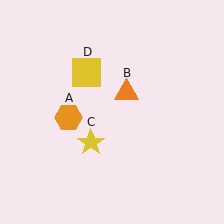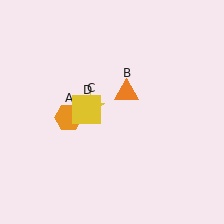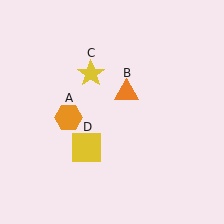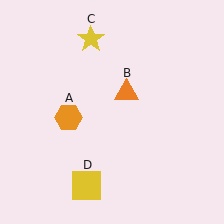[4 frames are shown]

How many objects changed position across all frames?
2 objects changed position: yellow star (object C), yellow square (object D).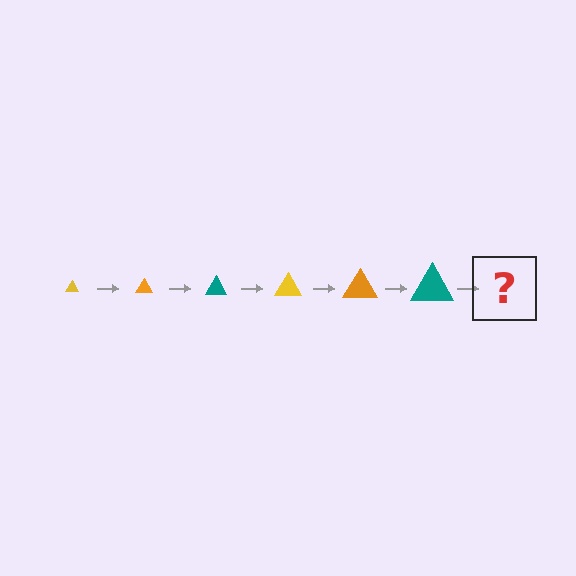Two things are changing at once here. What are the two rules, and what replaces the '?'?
The two rules are that the triangle grows larger each step and the color cycles through yellow, orange, and teal. The '?' should be a yellow triangle, larger than the previous one.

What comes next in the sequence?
The next element should be a yellow triangle, larger than the previous one.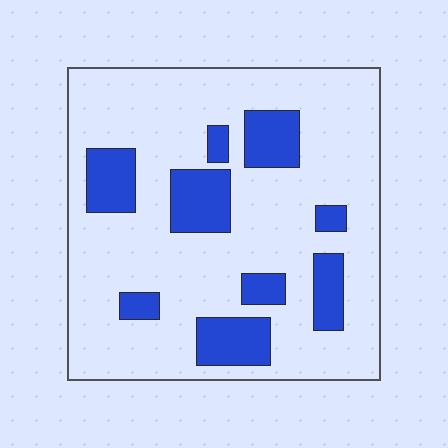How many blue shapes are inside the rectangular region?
9.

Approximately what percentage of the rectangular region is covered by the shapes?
Approximately 20%.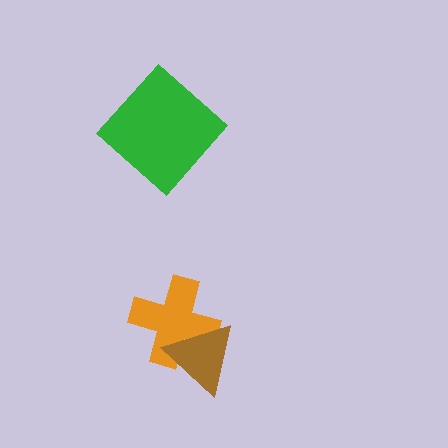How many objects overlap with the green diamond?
0 objects overlap with the green diamond.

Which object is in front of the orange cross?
The brown triangle is in front of the orange cross.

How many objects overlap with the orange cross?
1 object overlaps with the orange cross.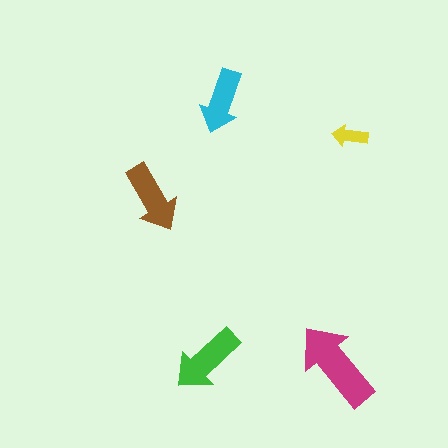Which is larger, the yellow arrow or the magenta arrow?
The magenta one.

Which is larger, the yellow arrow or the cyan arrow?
The cyan one.